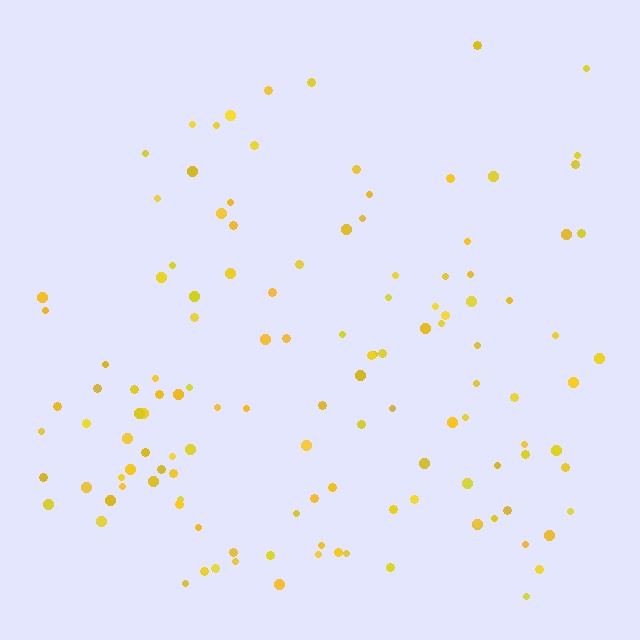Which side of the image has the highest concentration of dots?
The bottom.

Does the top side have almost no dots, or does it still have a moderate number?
Still a moderate number, just noticeably fewer than the bottom.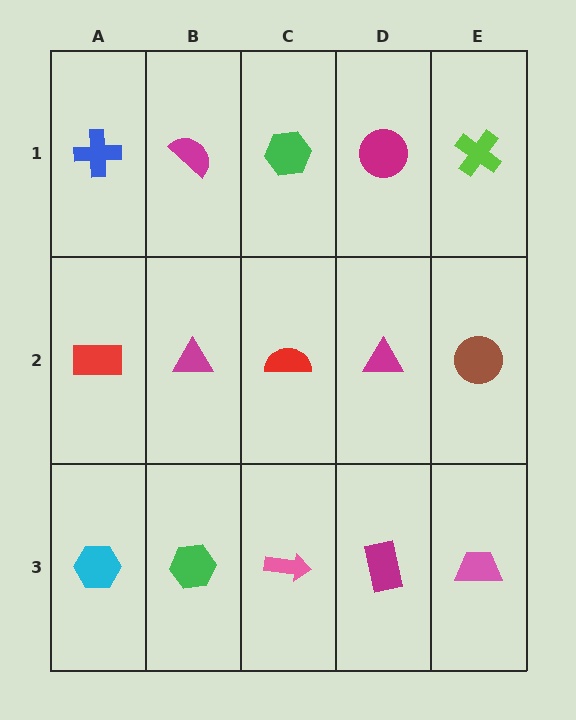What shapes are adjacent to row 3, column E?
A brown circle (row 2, column E), a magenta rectangle (row 3, column D).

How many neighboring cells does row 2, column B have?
4.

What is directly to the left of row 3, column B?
A cyan hexagon.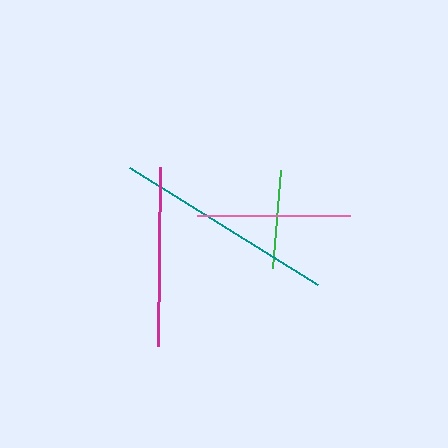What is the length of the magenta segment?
The magenta segment is approximately 178 pixels long.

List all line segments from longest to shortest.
From longest to shortest: teal, magenta, pink, green.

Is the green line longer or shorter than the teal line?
The teal line is longer than the green line.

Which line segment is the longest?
The teal line is the longest at approximately 222 pixels.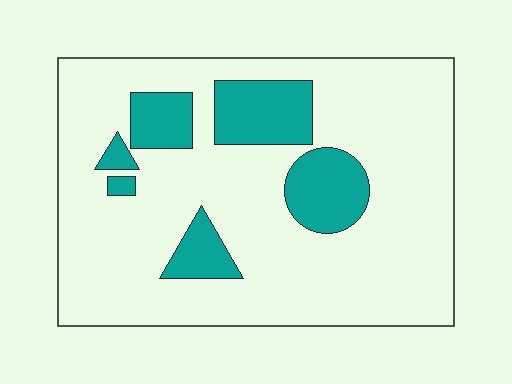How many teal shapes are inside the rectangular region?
6.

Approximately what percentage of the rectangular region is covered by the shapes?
Approximately 20%.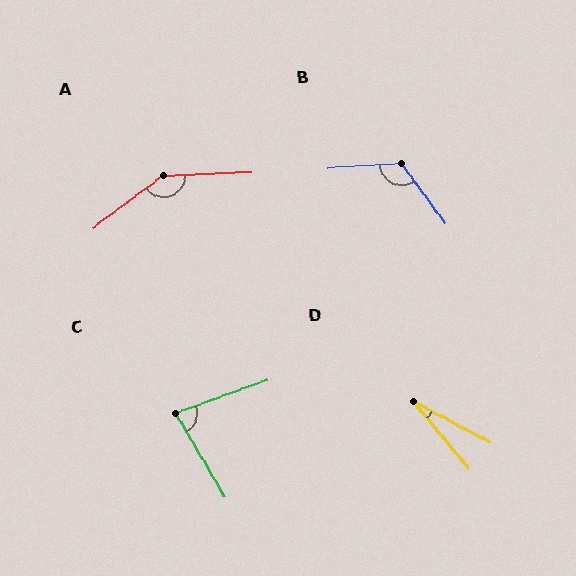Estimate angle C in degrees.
Approximately 79 degrees.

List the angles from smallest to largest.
D (22°), C (79°), B (122°), A (146°).